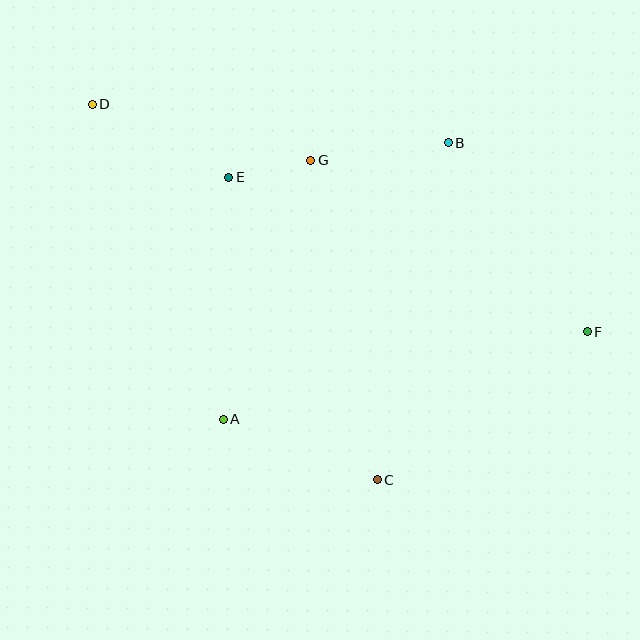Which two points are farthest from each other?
Points D and F are farthest from each other.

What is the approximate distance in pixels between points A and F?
The distance between A and F is approximately 374 pixels.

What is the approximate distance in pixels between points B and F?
The distance between B and F is approximately 234 pixels.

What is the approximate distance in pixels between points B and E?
The distance between B and E is approximately 222 pixels.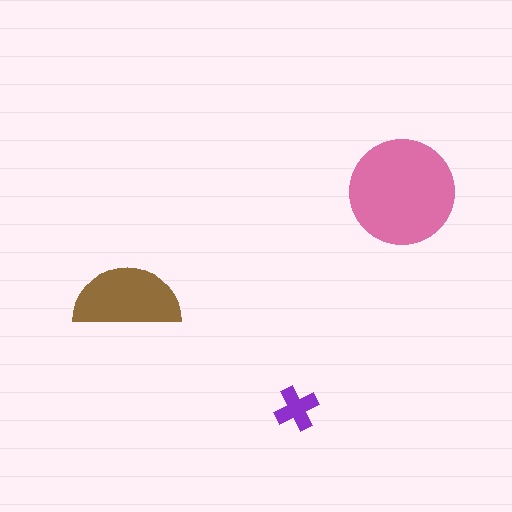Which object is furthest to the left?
The brown semicircle is leftmost.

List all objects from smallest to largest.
The purple cross, the brown semicircle, the pink circle.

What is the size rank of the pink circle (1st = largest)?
1st.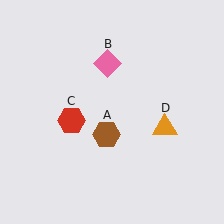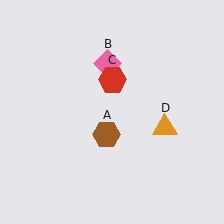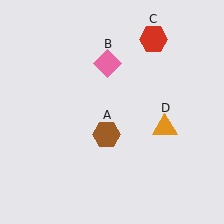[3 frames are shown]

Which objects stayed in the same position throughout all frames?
Brown hexagon (object A) and pink diamond (object B) and orange triangle (object D) remained stationary.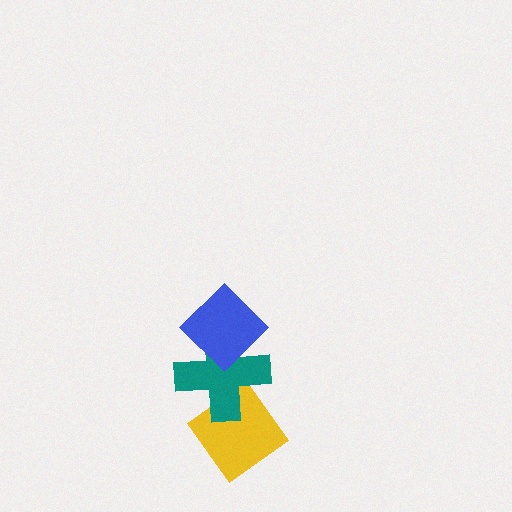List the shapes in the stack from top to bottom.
From top to bottom: the blue diamond, the teal cross, the yellow diamond.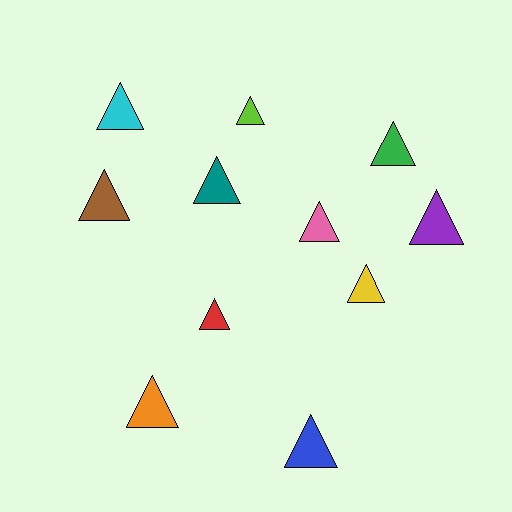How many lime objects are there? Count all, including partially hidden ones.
There is 1 lime object.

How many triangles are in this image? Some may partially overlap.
There are 11 triangles.